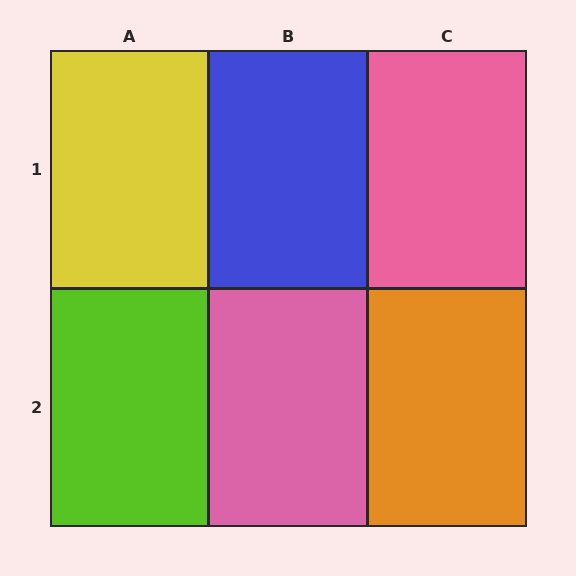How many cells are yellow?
1 cell is yellow.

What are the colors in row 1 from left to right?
Yellow, blue, pink.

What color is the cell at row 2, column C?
Orange.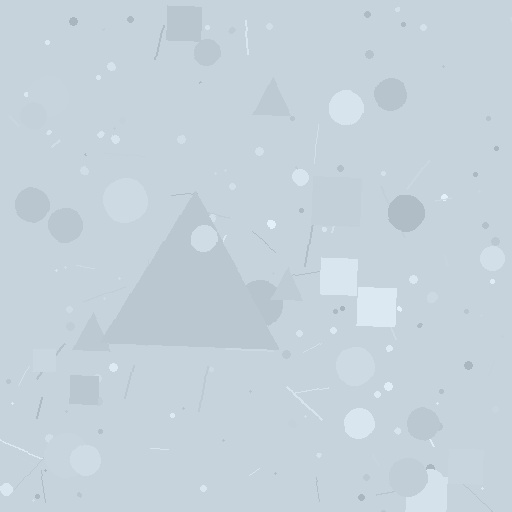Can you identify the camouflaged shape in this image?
The camouflaged shape is a triangle.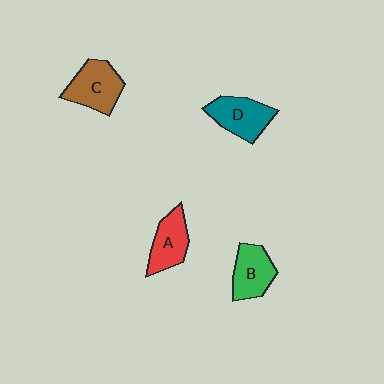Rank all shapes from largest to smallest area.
From largest to smallest: C (brown), D (teal), B (green), A (red).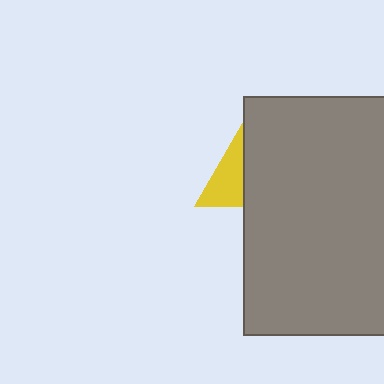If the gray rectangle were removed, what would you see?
You would see the complete yellow triangle.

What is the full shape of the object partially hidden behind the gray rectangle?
The partially hidden object is a yellow triangle.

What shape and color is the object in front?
The object in front is a gray rectangle.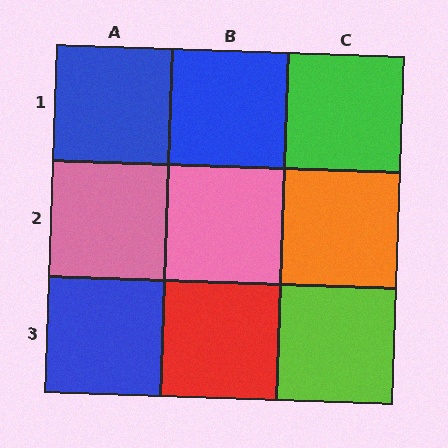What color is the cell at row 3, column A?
Blue.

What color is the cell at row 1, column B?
Blue.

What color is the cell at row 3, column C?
Lime.